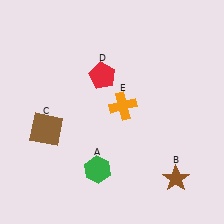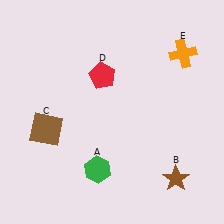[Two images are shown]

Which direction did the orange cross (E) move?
The orange cross (E) moved right.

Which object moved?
The orange cross (E) moved right.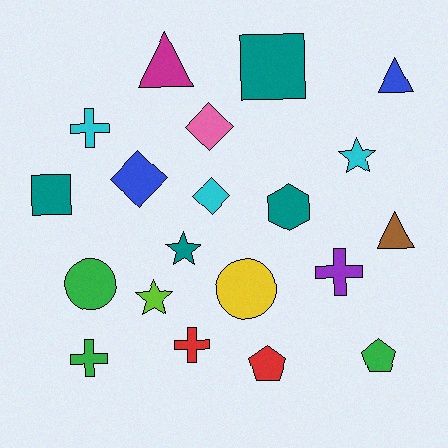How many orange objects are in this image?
There are no orange objects.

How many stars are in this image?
There are 3 stars.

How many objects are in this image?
There are 20 objects.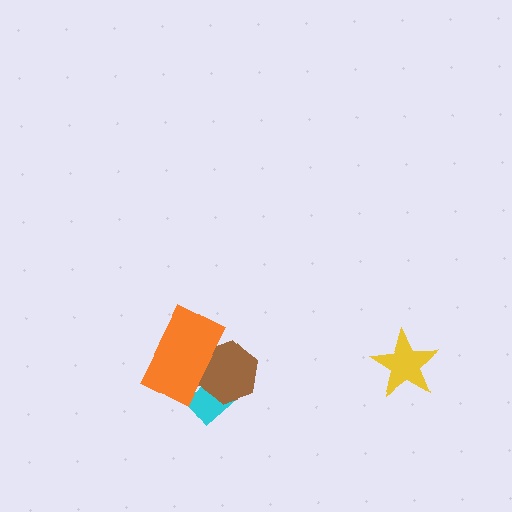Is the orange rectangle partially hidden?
No, no other shape covers it.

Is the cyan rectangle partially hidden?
Yes, it is partially covered by another shape.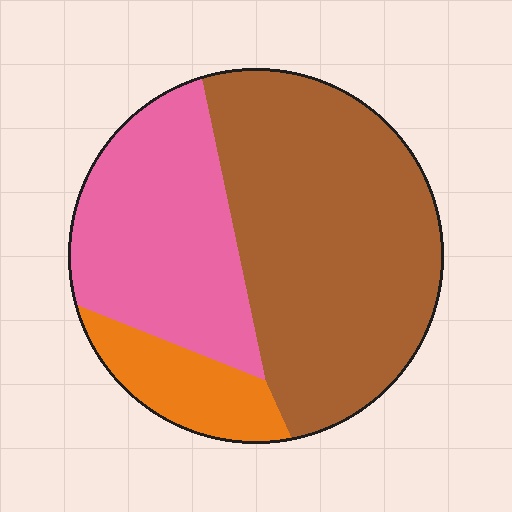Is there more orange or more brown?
Brown.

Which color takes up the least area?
Orange, at roughly 10%.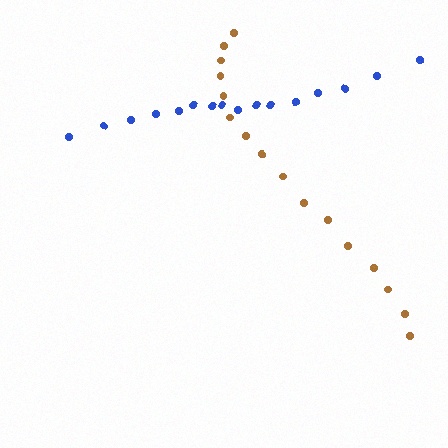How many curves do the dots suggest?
There are 2 distinct paths.